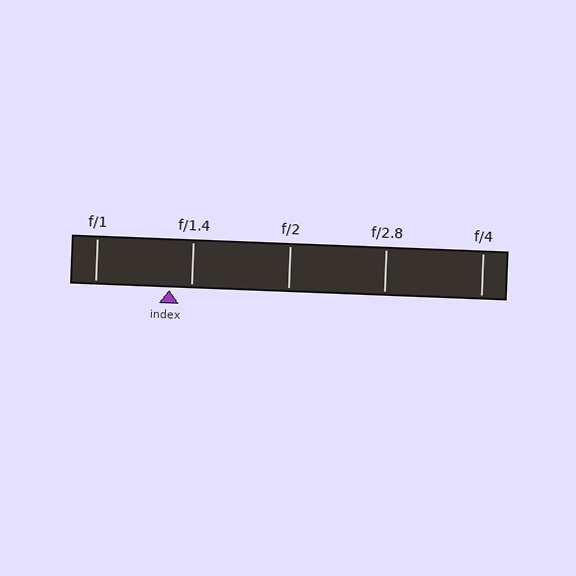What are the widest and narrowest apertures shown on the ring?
The widest aperture shown is f/1 and the narrowest is f/4.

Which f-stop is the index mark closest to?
The index mark is closest to f/1.4.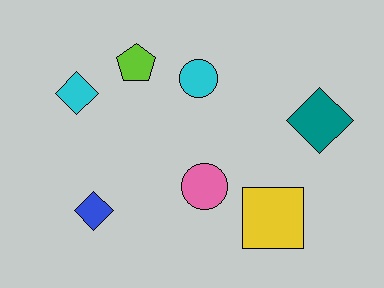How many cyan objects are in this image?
There are 2 cyan objects.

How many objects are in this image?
There are 7 objects.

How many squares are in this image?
There is 1 square.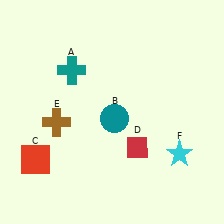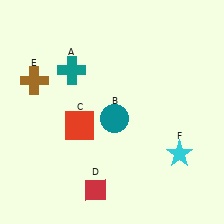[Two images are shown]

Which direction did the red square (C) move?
The red square (C) moved right.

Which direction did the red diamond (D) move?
The red diamond (D) moved down.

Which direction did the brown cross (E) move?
The brown cross (E) moved up.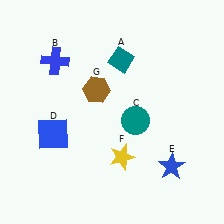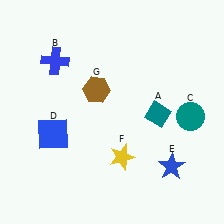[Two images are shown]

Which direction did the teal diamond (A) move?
The teal diamond (A) moved down.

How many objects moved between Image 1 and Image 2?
2 objects moved between the two images.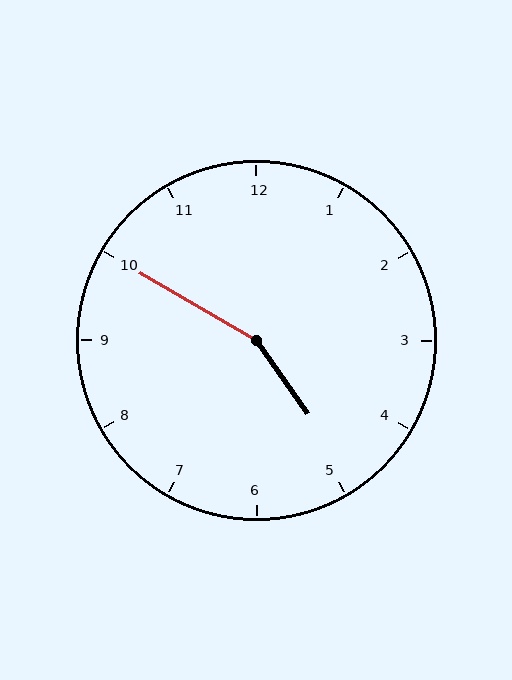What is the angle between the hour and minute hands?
Approximately 155 degrees.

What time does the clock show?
4:50.